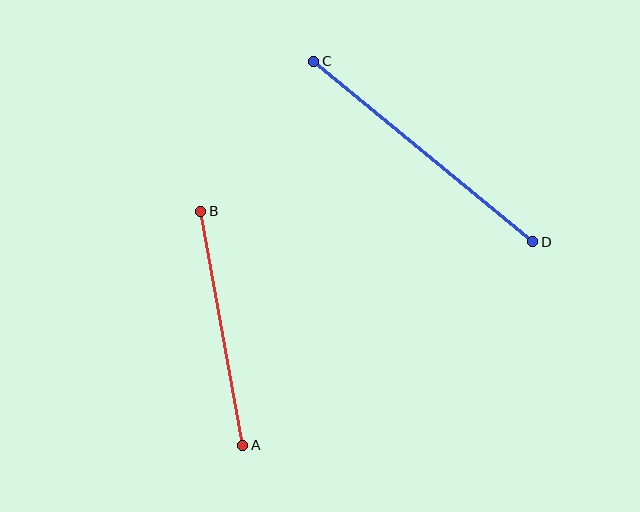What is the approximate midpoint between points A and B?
The midpoint is at approximately (222, 328) pixels.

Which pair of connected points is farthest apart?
Points C and D are farthest apart.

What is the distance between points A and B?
The distance is approximately 238 pixels.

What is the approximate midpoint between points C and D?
The midpoint is at approximately (423, 152) pixels.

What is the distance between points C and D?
The distance is approximately 284 pixels.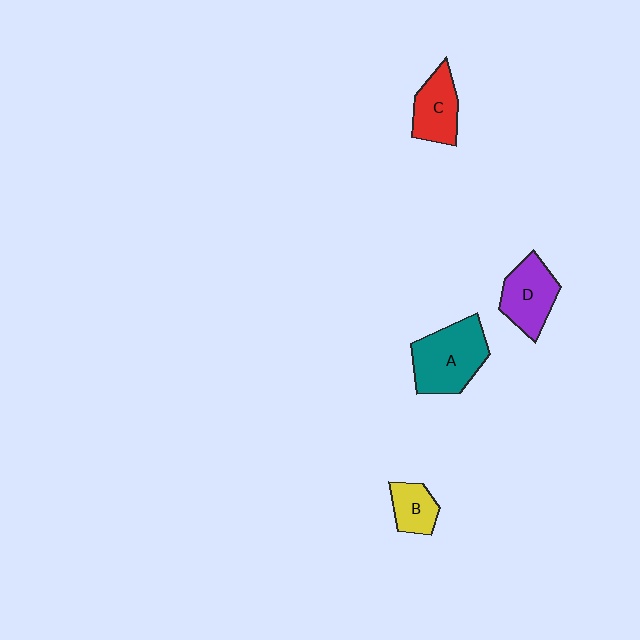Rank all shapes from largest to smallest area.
From largest to smallest: A (teal), D (purple), C (red), B (yellow).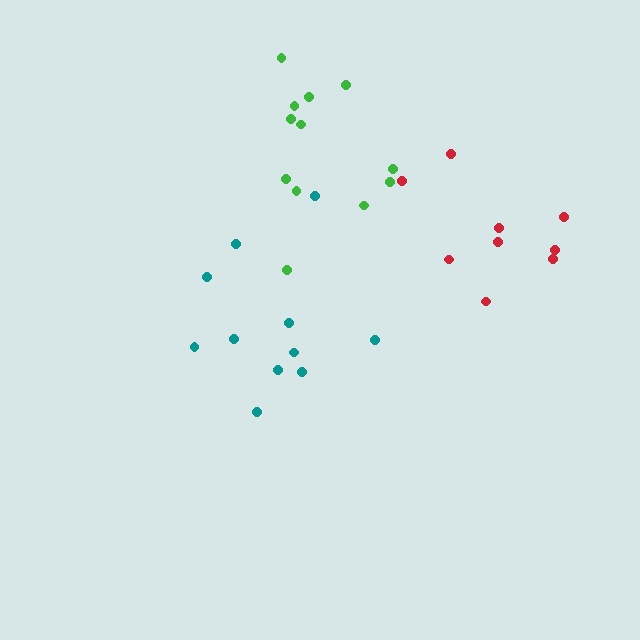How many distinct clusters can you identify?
There are 3 distinct clusters.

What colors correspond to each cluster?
The clusters are colored: teal, red, green.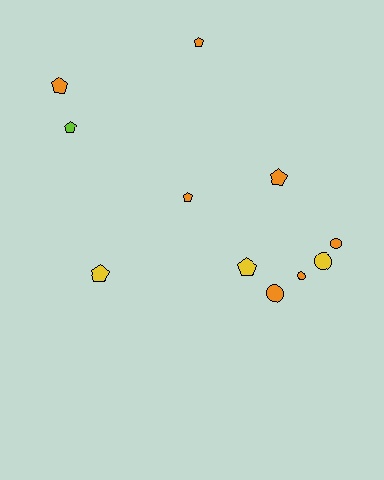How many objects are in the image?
There are 11 objects.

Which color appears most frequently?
Orange, with 7 objects.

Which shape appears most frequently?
Pentagon, with 7 objects.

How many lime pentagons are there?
There is 1 lime pentagon.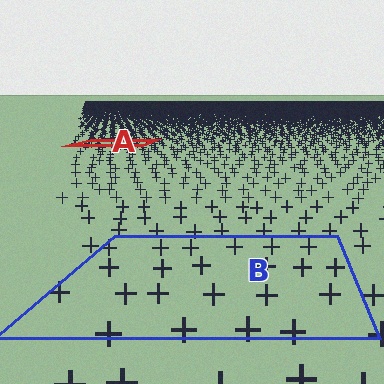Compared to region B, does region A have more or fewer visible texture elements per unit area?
Region A has more texture elements per unit area — they are packed more densely because it is farther away.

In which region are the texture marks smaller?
The texture marks are smaller in region A, because it is farther away.